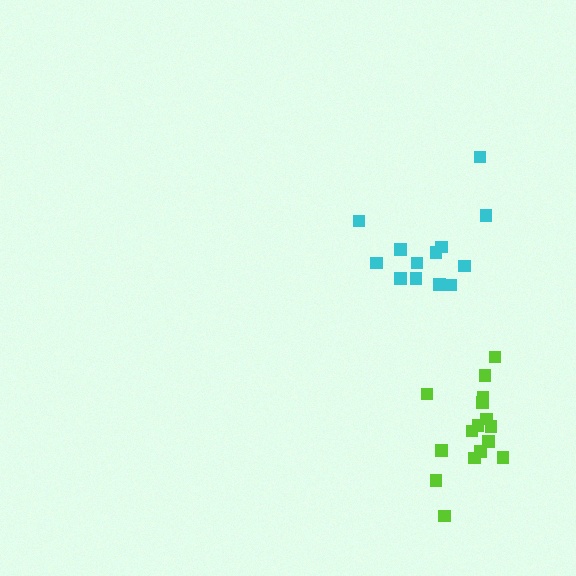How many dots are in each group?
Group 1: 16 dots, Group 2: 13 dots (29 total).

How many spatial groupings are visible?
There are 2 spatial groupings.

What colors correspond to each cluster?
The clusters are colored: lime, cyan.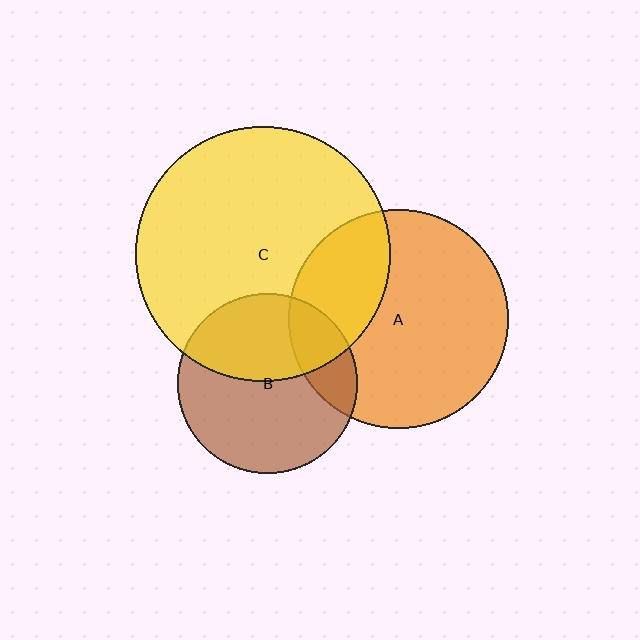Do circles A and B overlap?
Yes.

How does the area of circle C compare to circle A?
Approximately 1.3 times.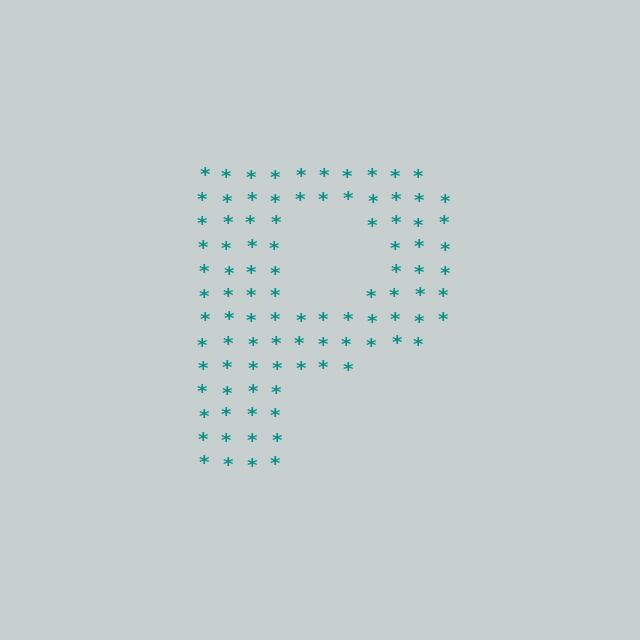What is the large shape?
The large shape is the letter P.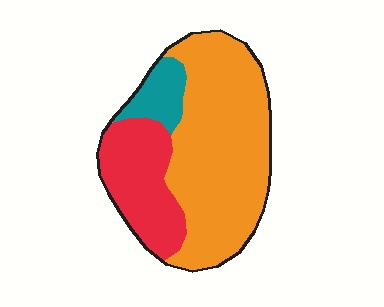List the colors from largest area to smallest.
From largest to smallest: orange, red, teal.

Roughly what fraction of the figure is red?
Red covers around 25% of the figure.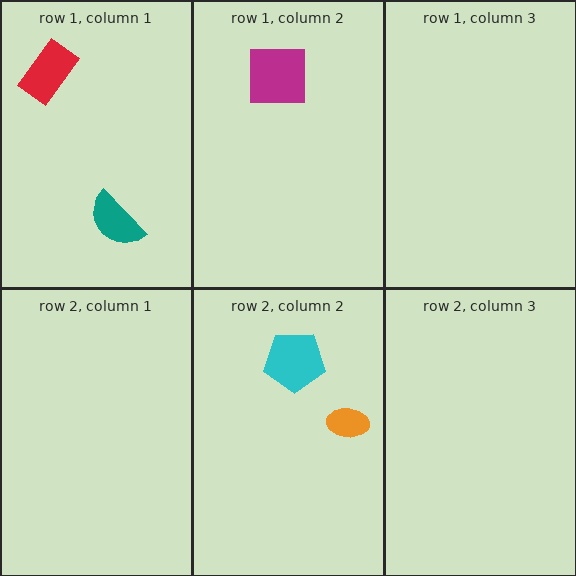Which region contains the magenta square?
The row 1, column 2 region.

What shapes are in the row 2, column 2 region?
The cyan pentagon, the orange ellipse.